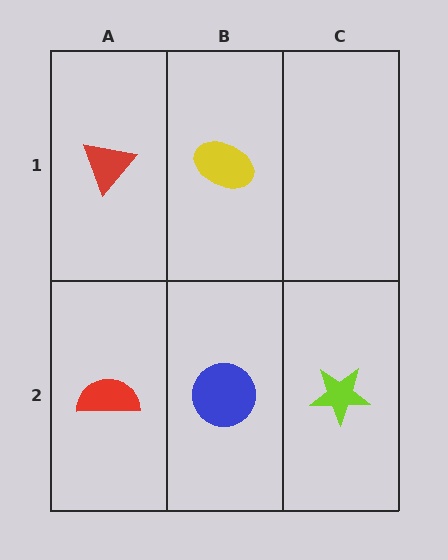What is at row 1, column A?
A red triangle.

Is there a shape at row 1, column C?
No, that cell is empty.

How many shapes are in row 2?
3 shapes.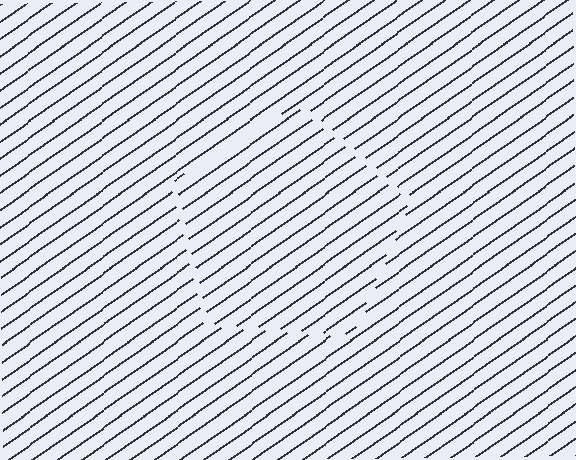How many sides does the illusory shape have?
5 sides — the line-ends trace a pentagon.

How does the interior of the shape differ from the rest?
The interior of the shape contains the same grating, shifted by half a period — the contour is defined by the phase discontinuity where line-ends from the inner and outer gratings abut.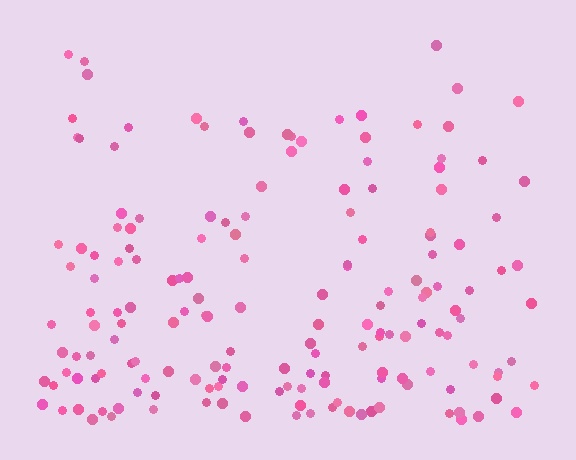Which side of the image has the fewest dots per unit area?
The top.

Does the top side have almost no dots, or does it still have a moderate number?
Still a moderate number, just noticeably fewer than the bottom.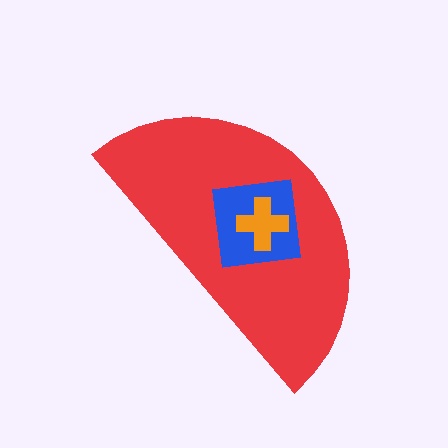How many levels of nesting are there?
3.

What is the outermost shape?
The red semicircle.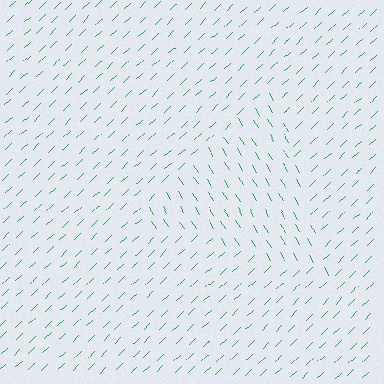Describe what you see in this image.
The image is filled with small green line segments. A triangle region in the image has lines oriented differently from the surrounding lines, creating a visible texture boundary.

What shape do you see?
I see a triangle.